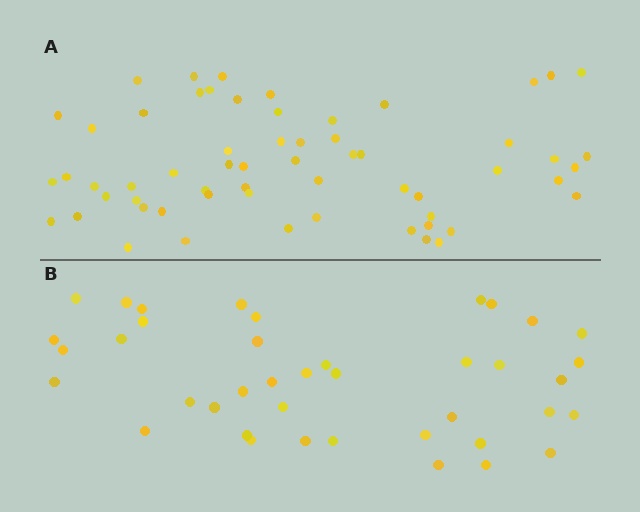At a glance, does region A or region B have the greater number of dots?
Region A (the top region) has more dots.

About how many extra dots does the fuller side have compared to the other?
Region A has approximately 20 more dots than region B.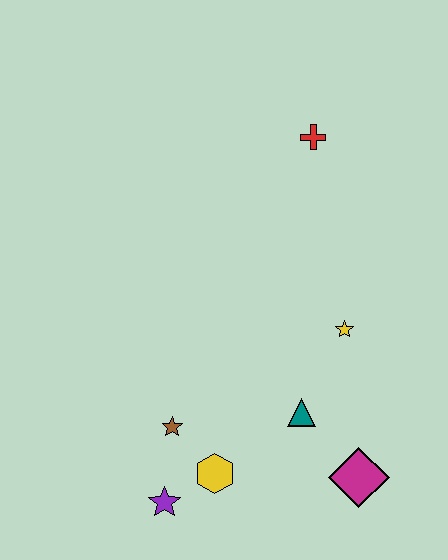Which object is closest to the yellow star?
The teal triangle is closest to the yellow star.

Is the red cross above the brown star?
Yes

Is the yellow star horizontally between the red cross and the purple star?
No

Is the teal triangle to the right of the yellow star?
No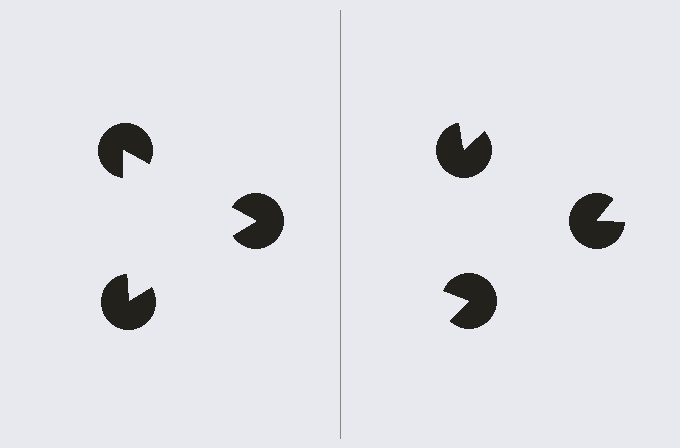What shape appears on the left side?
An illusory triangle.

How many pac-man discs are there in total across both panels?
6 — 3 on each side.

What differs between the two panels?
The pac-man discs are positioned identically on both sides; only the wedge orientations differ. On the left they align to a triangle; on the right they are misaligned.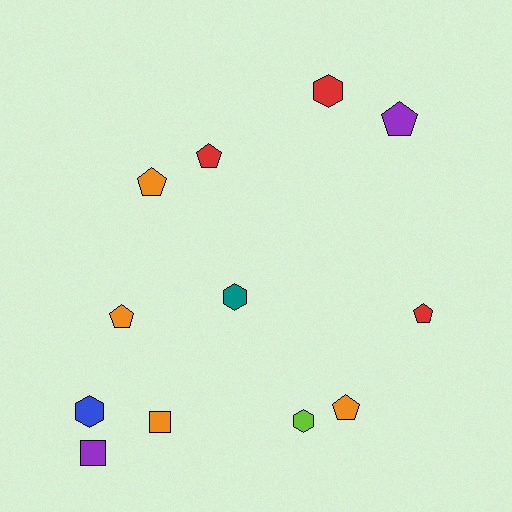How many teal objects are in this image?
There is 1 teal object.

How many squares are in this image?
There are 2 squares.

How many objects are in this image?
There are 12 objects.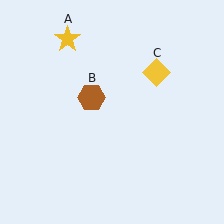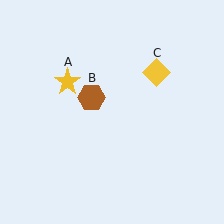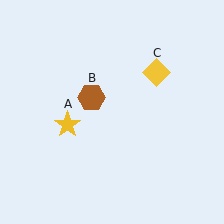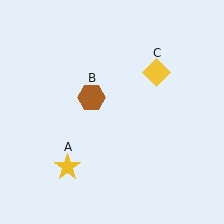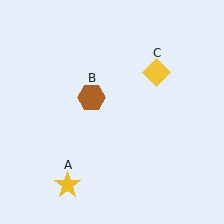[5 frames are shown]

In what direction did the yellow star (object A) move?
The yellow star (object A) moved down.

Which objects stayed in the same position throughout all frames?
Brown hexagon (object B) and yellow diamond (object C) remained stationary.